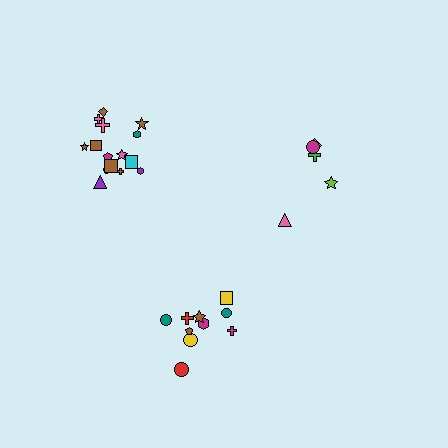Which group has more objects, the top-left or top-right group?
The top-left group.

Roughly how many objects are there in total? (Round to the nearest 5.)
Roughly 30 objects in total.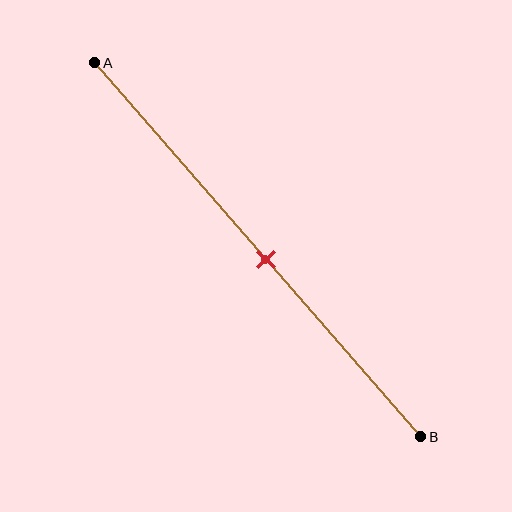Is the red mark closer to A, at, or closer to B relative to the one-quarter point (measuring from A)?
The red mark is closer to point B than the one-quarter point of segment AB.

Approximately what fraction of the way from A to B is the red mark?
The red mark is approximately 55% of the way from A to B.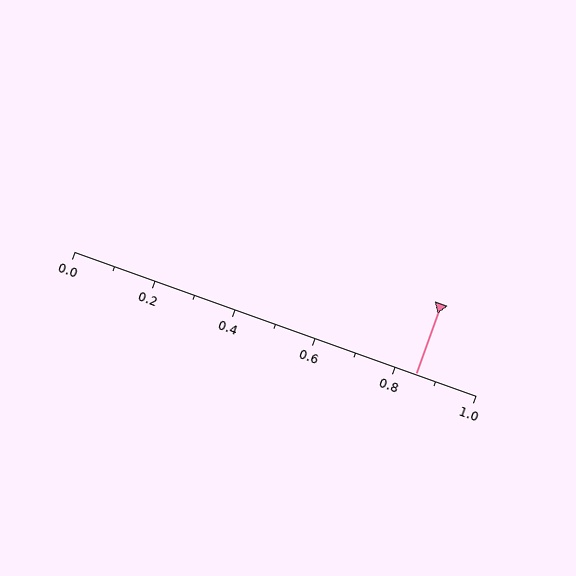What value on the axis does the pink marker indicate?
The marker indicates approximately 0.85.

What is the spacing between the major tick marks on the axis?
The major ticks are spaced 0.2 apart.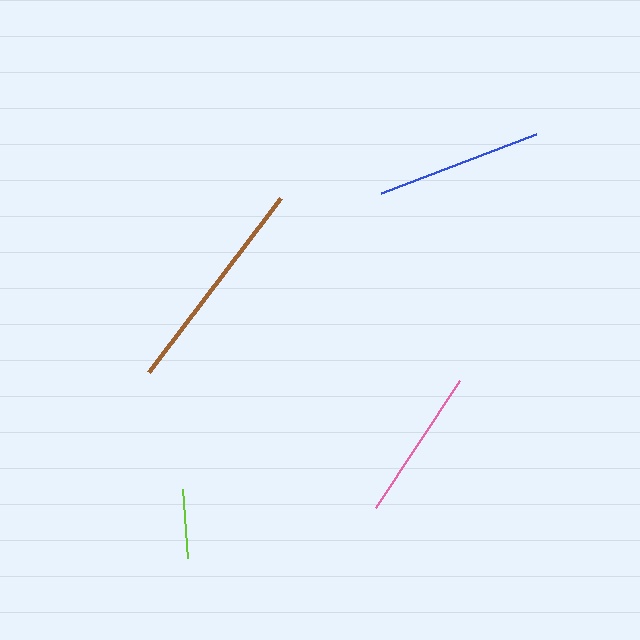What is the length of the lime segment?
The lime segment is approximately 69 pixels long.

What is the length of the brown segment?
The brown segment is approximately 219 pixels long.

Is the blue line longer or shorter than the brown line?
The brown line is longer than the blue line.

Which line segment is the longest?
The brown line is the longest at approximately 219 pixels.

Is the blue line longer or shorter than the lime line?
The blue line is longer than the lime line.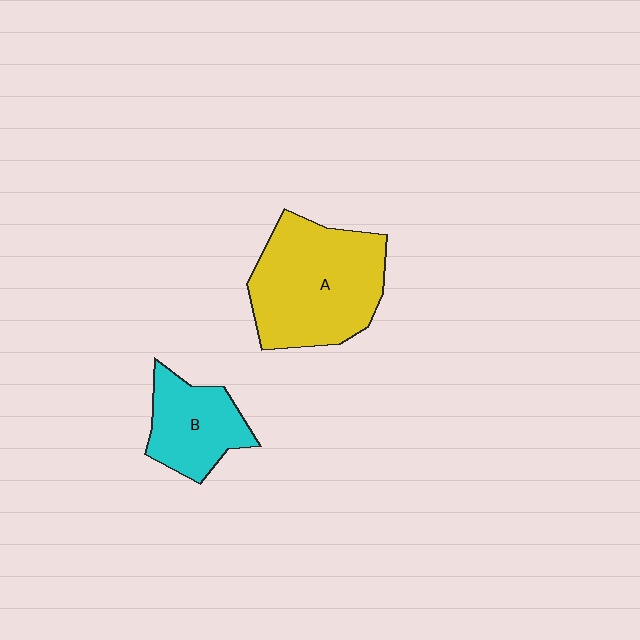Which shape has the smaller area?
Shape B (cyan).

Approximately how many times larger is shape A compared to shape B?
Approximately 1.8 times.